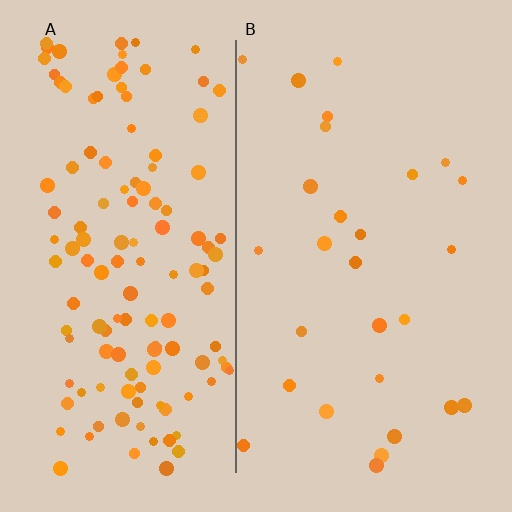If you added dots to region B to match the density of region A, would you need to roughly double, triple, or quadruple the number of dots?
Approximately quadruple.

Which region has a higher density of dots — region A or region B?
A (the left).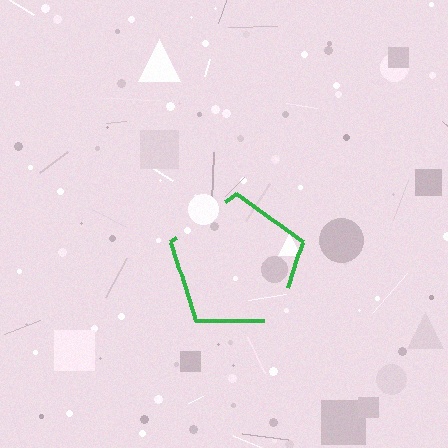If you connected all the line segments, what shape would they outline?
They would outline a pentagon.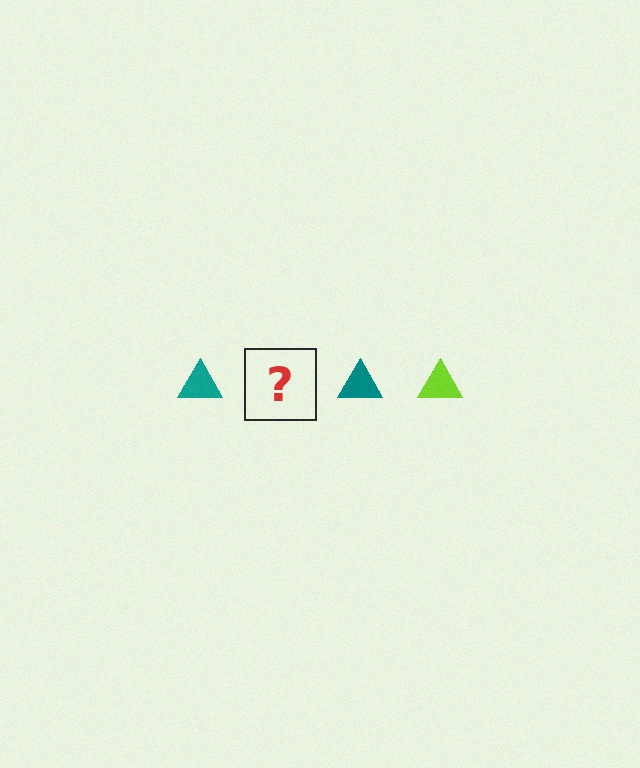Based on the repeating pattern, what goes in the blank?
The blank should be a lime triangle.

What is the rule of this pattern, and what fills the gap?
The rule is that the pattern cycles through teal, lime triangles. The gap should be filled with a lime triangle.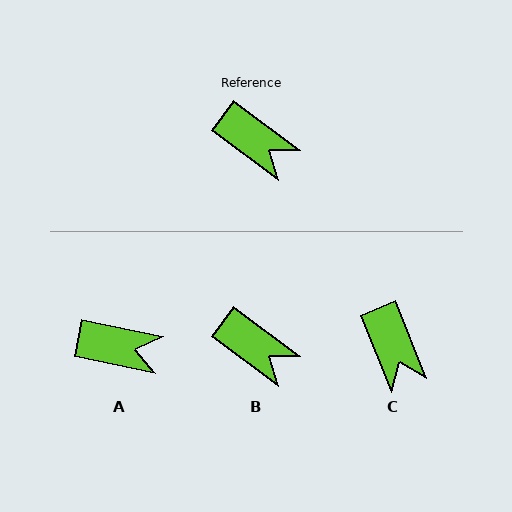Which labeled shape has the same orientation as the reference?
B.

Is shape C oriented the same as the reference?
No, it is off by about 31 degrees.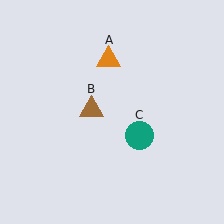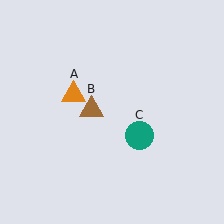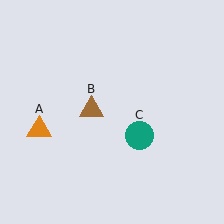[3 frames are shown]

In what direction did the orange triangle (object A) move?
The orange triangle (object A) moved down and to the left.